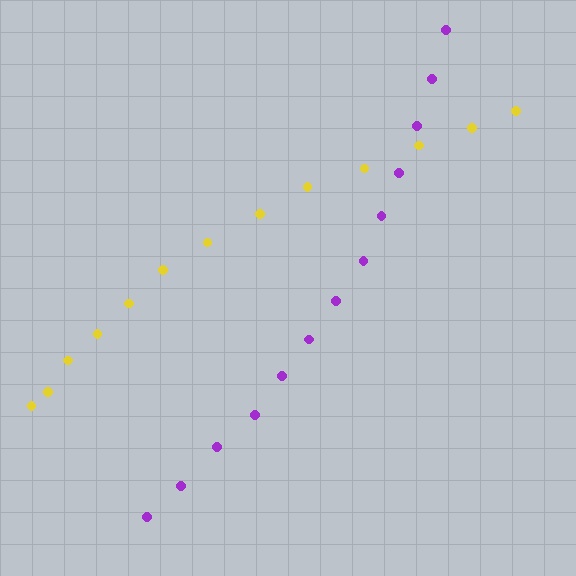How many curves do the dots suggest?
There are 2 distinct paths.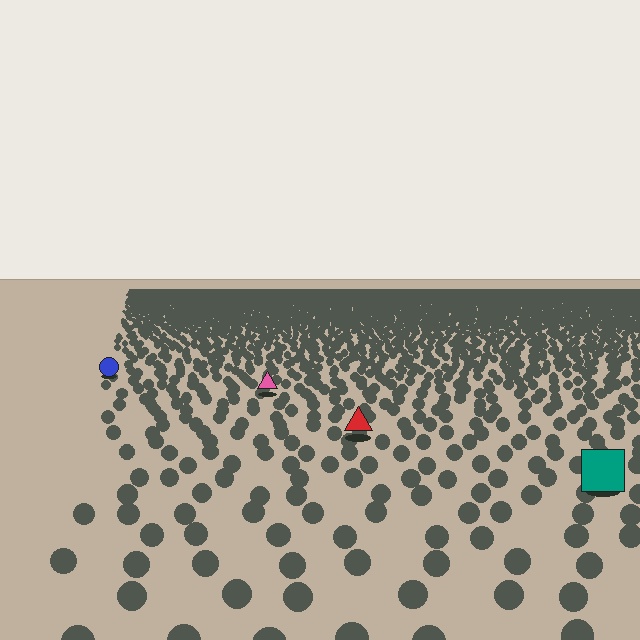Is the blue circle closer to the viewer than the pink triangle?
No. The pink triangle is closer — you can tell from the texture gradient: the ground texture is coarser near it.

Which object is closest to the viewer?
The teal square is closest. The texture marks near it are larger and more spread out.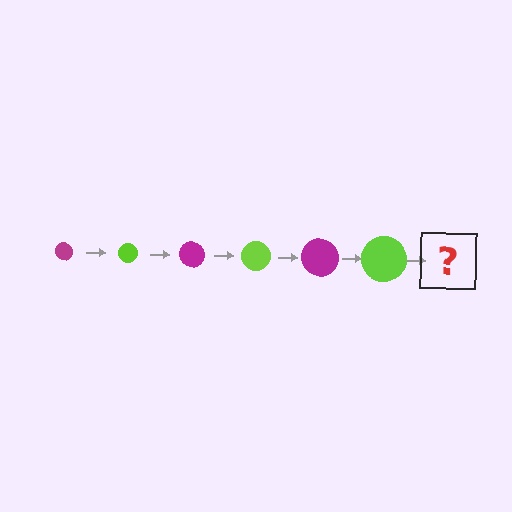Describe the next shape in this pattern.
It should be a magenta circle, larger than the previous one.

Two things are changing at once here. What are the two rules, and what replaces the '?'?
The two rules are that the circle grows larger each step and the color cycles through magenta and lime. The '?' should be a magenta circle, larger than the previous one.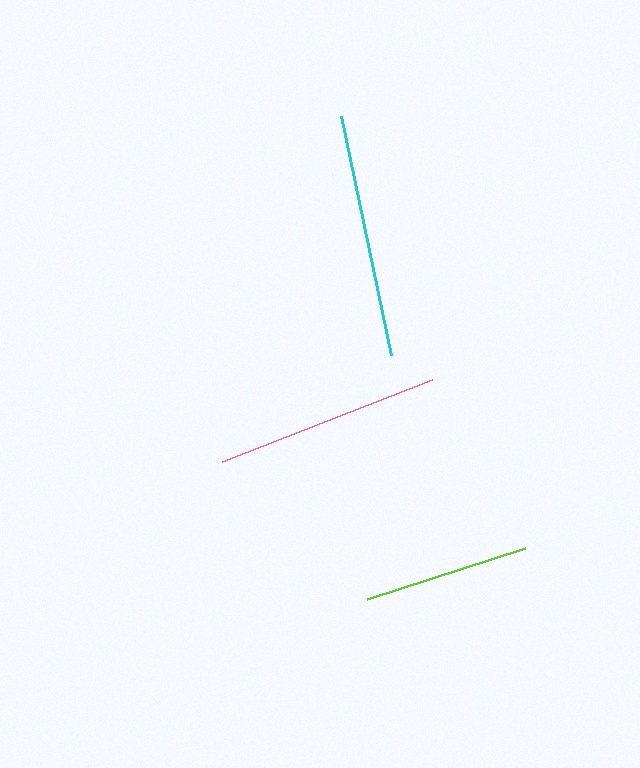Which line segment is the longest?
The cyan line is the longest at approximately 245 pixels.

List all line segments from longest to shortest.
From longest to shortest: cyan, pink, lime.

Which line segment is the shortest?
The lime line is the shortest at approximately 166 pixels.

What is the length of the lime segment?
The lime segment is approximately 166 pixels long.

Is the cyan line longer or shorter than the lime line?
The cyan line is longer than the lime line.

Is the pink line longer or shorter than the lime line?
The pink line is longer than the lime line.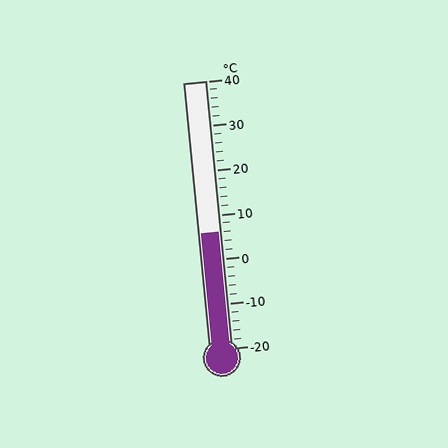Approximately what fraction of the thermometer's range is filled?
The thermometer is filled to approximately 45% of its range.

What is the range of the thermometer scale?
The thermometer scale ranges from -20°C to 40°C.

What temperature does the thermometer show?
The thermometer shows approximately 6°C.